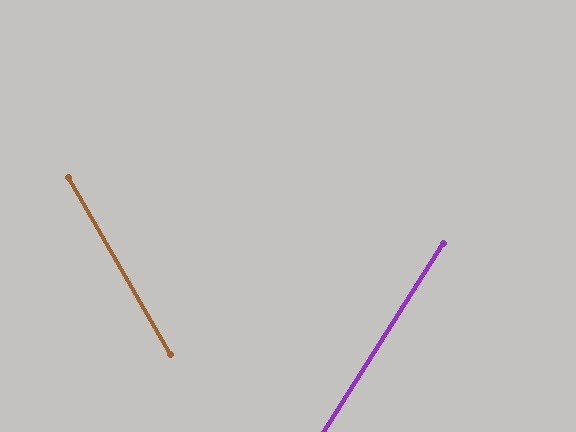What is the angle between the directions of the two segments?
Approximately 62 degrees.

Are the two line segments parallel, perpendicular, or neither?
Neither parallel nor perpendicular — they differ by about 62°.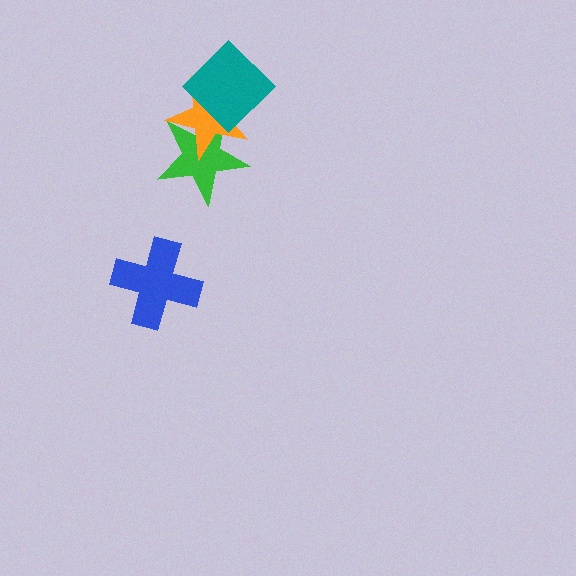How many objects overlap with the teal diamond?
2 objects overlap with the teal diamond.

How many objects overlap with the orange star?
2 objects overlap with the orange star.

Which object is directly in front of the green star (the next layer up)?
The orange star is directly in front of the green star.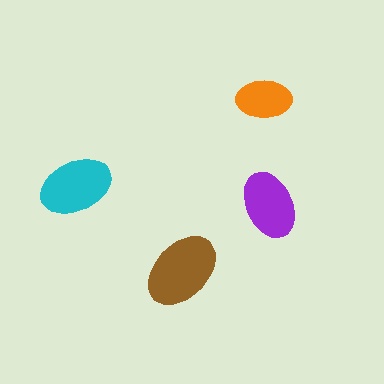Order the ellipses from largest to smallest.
the brown one, the cyan one, the purple one, the orange one.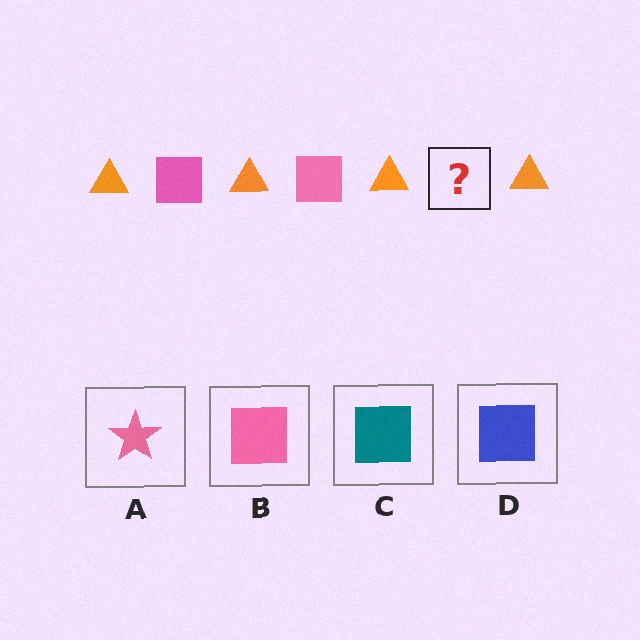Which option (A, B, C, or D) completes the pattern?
B.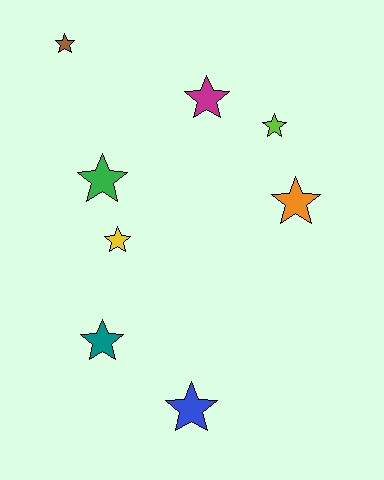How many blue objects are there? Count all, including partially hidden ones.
There is 1 blue object.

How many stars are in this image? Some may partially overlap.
There are 8 stars.